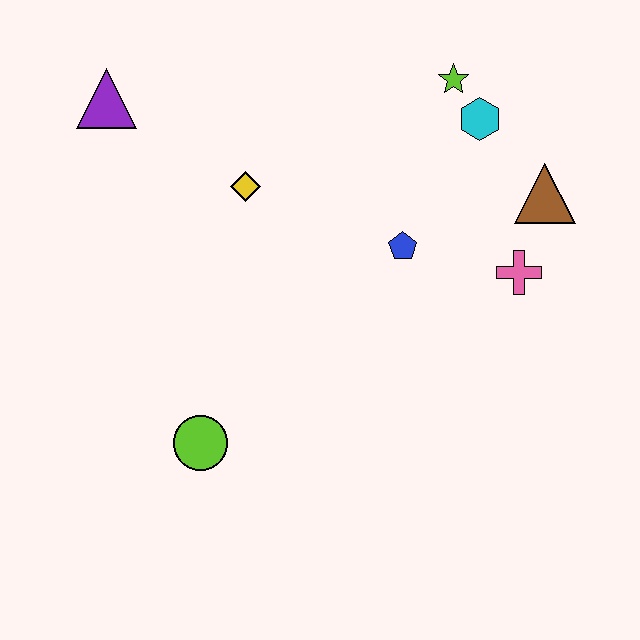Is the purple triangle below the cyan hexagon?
No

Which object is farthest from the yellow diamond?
The brown triangle is farthest from the yellow diamond.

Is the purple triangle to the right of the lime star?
No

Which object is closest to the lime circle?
The yellow diamond is closest to the lime circle.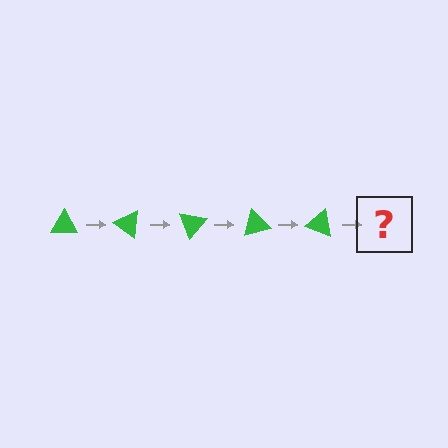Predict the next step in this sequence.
The next step is a green triangle rotated 175 degrees.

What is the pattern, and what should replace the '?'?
The pattern is that the triangle rotates 35 degrees each step. The '?' should be a green triangle rotated 175 degrees.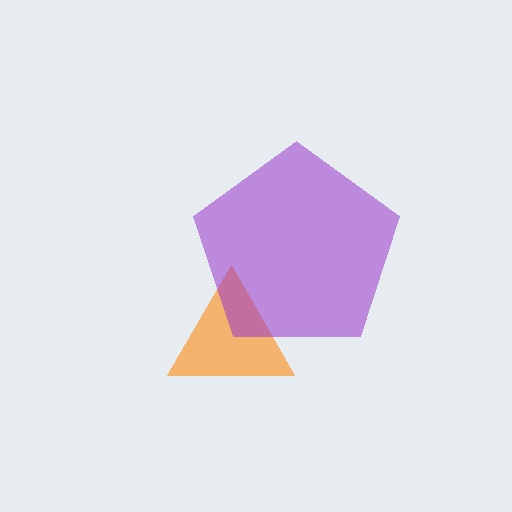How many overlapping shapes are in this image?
There are 2 overlapping shapes in the image.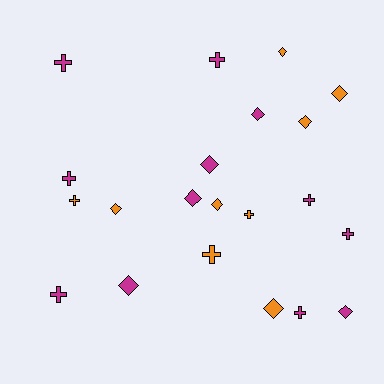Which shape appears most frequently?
Diamond, with 11 objects.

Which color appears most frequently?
Magenta, with 12 objects.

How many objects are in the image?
There are 21 objects.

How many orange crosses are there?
There are 3 orange crosses.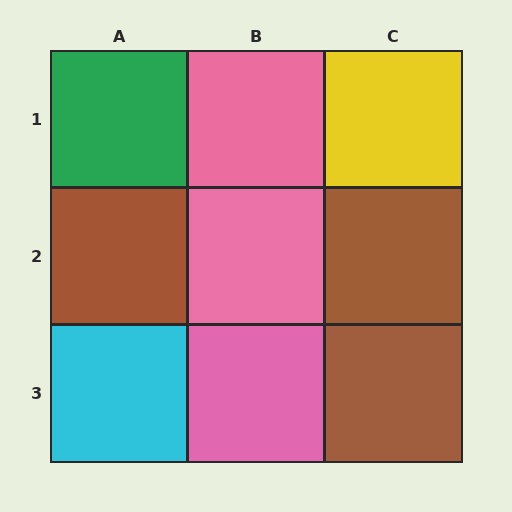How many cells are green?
1 cell is green.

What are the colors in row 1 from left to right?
Green, pink, yellow.